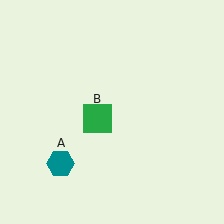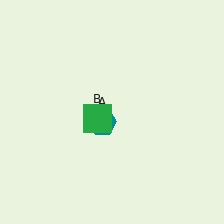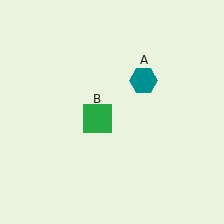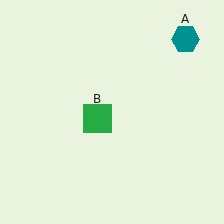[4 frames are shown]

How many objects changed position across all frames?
1 object changed position: teal hexagon (object A).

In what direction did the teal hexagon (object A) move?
The teal hexagon (object A) moved up and to the right.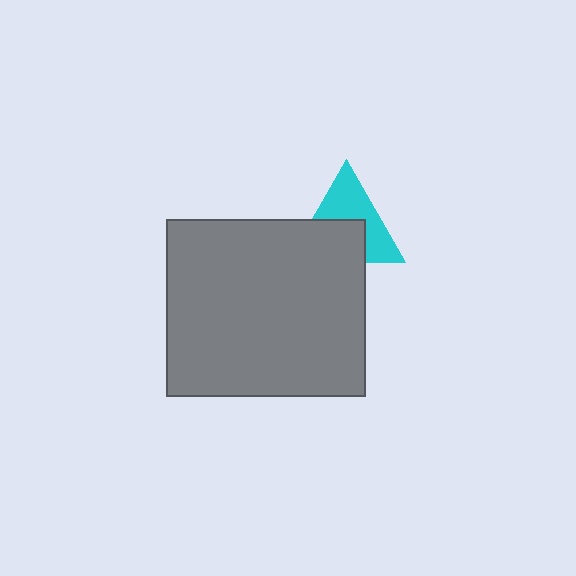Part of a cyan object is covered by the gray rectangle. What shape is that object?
It is a triangle.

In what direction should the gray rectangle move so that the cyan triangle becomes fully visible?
The gray rectangle should move down. That is the shortest direction to clear the overlap and leave the cyan triangle fully visible.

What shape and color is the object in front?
The object in front is a gray rectangle.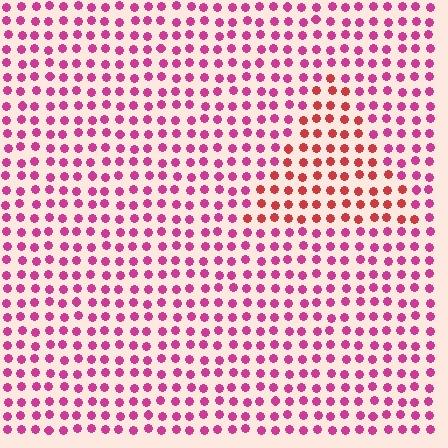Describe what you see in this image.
The image is filled with small magenta elements in a uniform arrangement. A triangle-shaped region is visible where the elements are tinted to a slightly different hue, forming a subtle color boundary.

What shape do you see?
I see a triangle.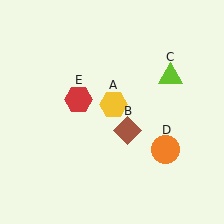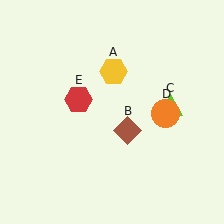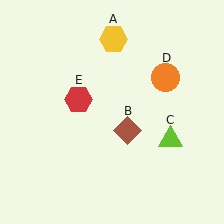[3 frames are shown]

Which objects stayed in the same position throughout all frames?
Brown diamond (object B) and red hexagon (object E) remained stationary.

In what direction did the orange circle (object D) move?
The orange circle (object D) moved up.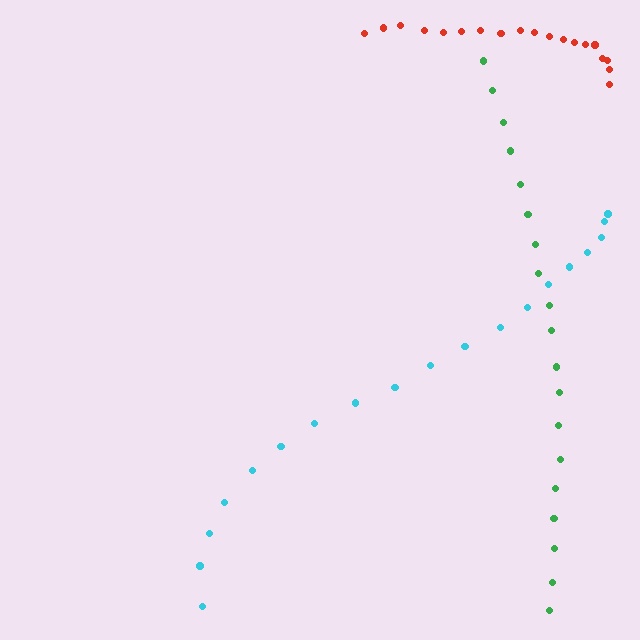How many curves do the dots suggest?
There are 3 distinct paths.